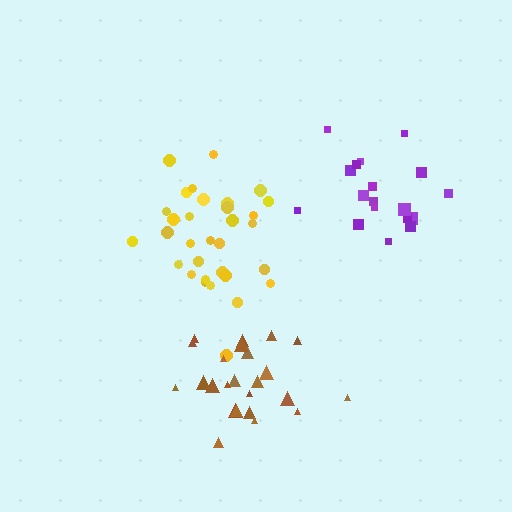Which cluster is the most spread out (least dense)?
Purple.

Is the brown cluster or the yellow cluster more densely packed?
Yellow.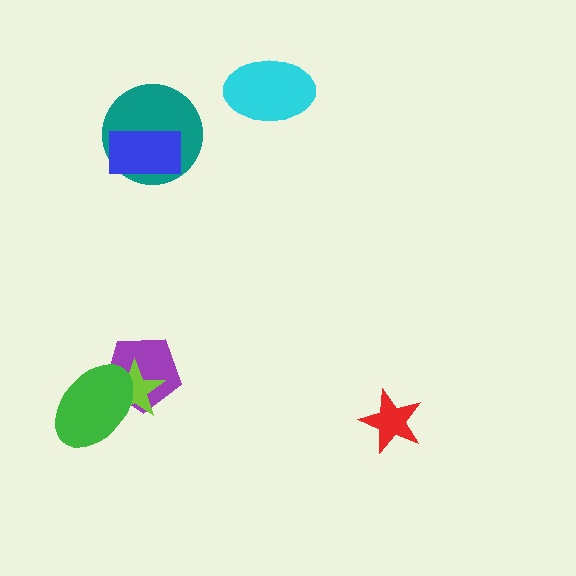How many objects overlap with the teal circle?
1 object overlaps with the teal circle.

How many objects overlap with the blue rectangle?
1 object overlaps with the blue rectangle.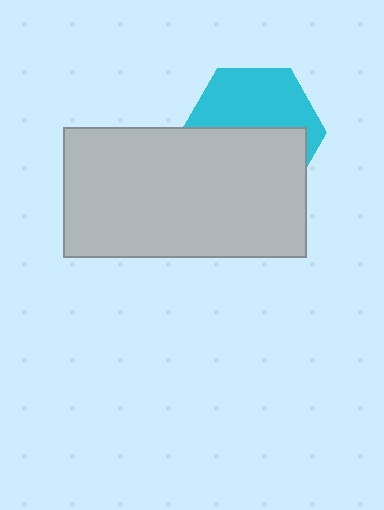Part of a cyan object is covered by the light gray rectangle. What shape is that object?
It is a hexagon.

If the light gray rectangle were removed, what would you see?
You would see the complete cyan hexagon.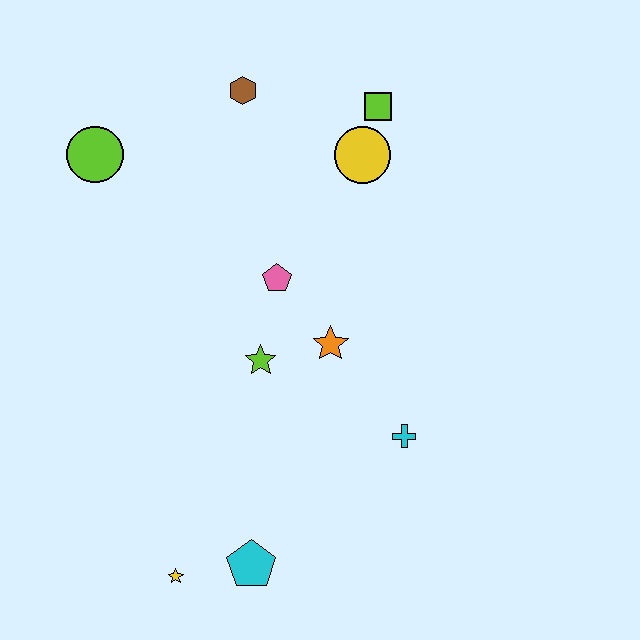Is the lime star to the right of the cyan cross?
No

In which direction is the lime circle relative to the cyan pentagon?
The lime circle is above the cyan pentagon.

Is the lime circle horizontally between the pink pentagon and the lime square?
No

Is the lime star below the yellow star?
No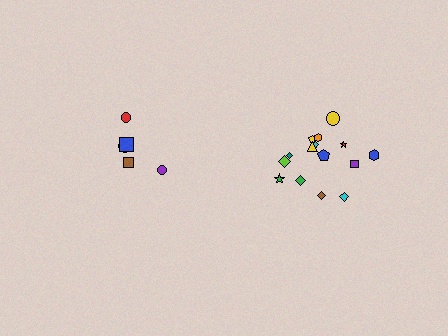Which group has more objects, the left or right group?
The right group.